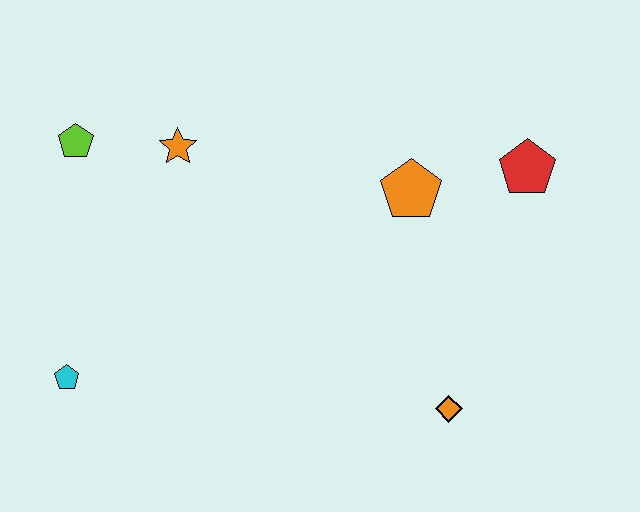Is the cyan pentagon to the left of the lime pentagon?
Yes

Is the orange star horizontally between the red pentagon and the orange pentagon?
No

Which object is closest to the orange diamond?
The orange pentagon is closest to the orange diamond.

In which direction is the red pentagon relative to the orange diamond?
The red pentagon is above the orange diamond.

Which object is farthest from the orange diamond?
The lime pentagon is farthest from the orange diamond.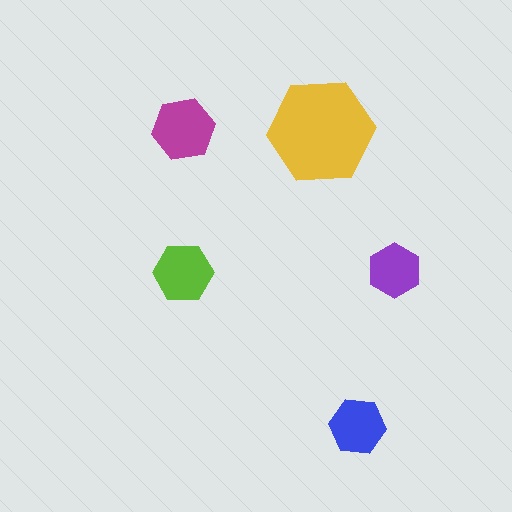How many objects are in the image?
There are 5 objects in the image.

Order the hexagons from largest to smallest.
the yellow one, the magenta one, the lime one, the blue one, the purple one.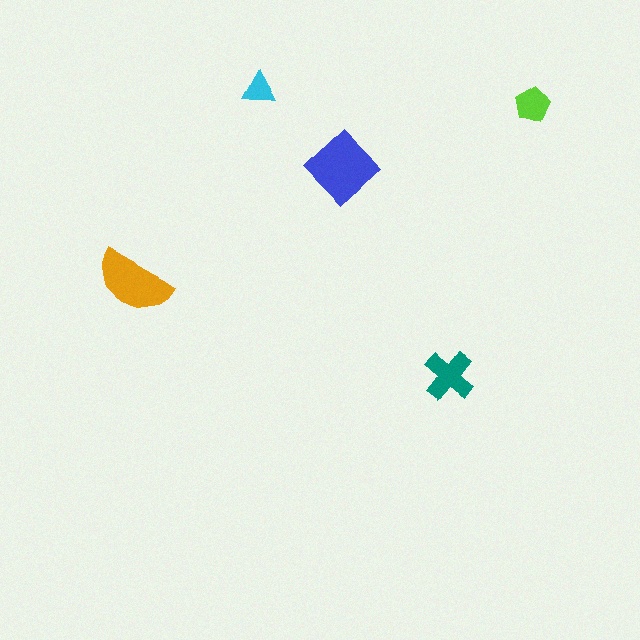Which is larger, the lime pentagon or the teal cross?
The teal cross.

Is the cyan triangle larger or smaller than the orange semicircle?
Smaller.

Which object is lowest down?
The teal cross is bottommost.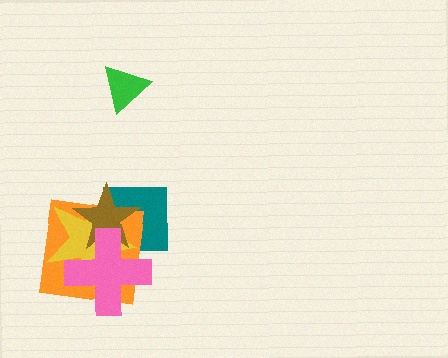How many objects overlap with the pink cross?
4 objects overlap with the pink cross.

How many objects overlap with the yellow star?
4 objects overlap with the yellow star.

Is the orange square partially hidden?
Yes, it is partially covered by another shape.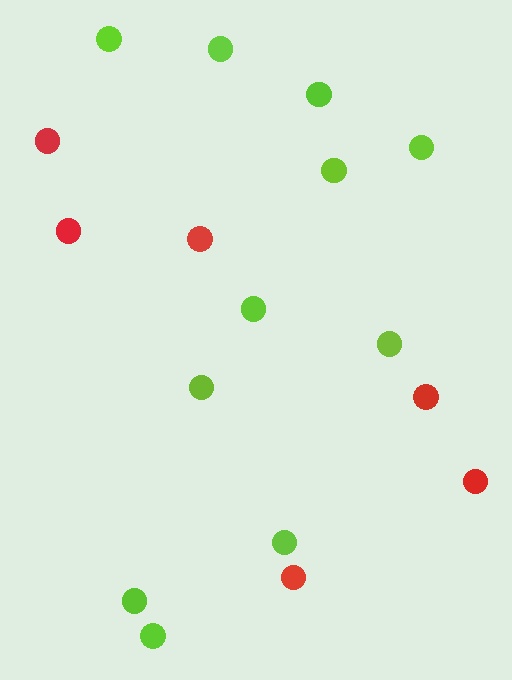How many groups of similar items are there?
There are 2 groups: one group of lime circles (11) and one group of red circles (6).